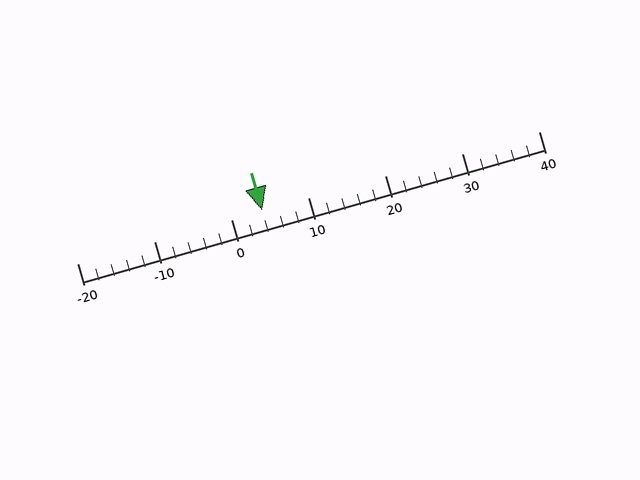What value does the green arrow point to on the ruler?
The green arrow points to approximately 4.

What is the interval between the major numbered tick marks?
The major tick marks are spaced 10 units apart.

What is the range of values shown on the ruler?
The ruler shows values from -20 to 40.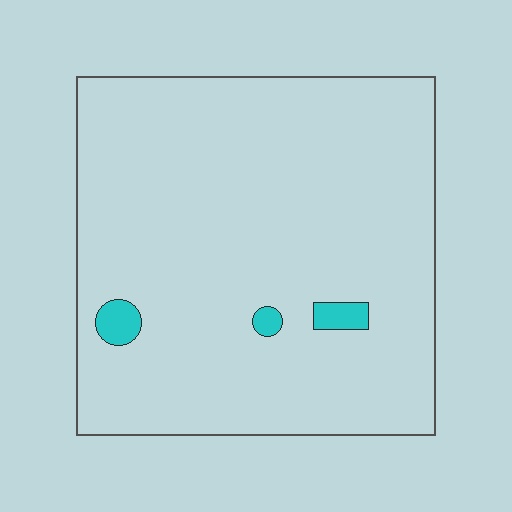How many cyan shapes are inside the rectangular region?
3.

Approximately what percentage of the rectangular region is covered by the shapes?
Approximately 5%.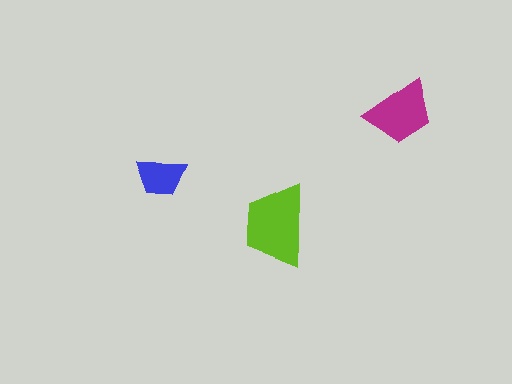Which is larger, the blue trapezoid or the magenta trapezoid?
The magenta one.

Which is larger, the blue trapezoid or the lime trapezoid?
The lime one.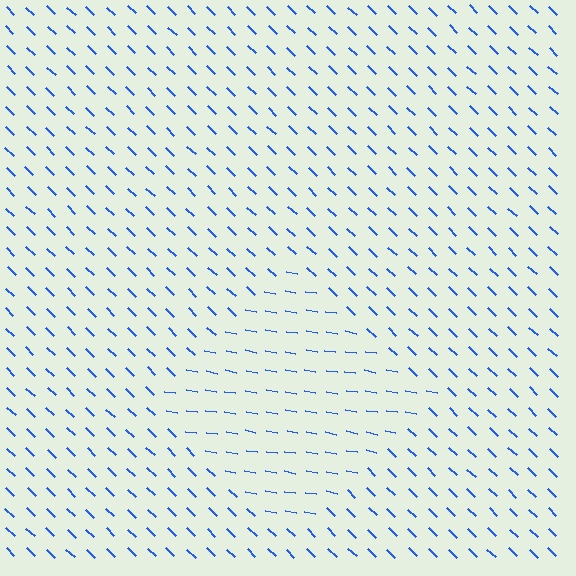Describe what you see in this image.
The image is filled with small blue line segments. A diamond region in the image has lines oriented differently from the surrounding lines, creating a visible texture boundary.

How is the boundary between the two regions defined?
The boundary is defined purely by a change in line orientation (approximately 35 degrees difference). All lines are the same color and thickness.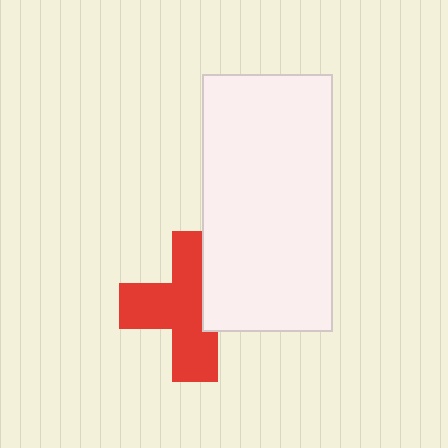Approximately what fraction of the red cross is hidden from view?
Roughly 34% of the red cross is hidden behind the white rectangle.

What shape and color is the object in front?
The object in front is a white rectangle.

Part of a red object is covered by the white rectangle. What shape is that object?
It is a cross.